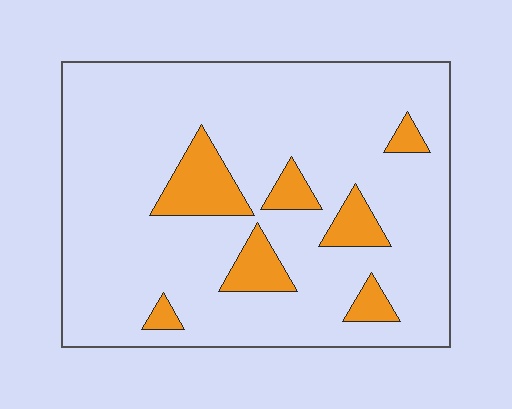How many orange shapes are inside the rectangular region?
7.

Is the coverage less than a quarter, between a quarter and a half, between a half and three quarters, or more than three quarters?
Less than a quarter.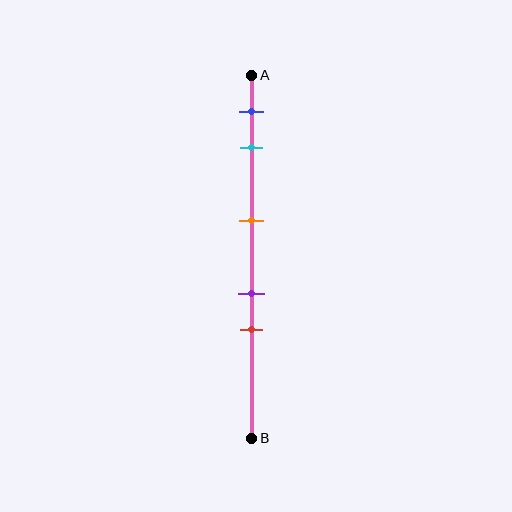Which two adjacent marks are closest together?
The purple and red marks are the closest adjacent pair.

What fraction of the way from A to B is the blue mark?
The blue mark is approximately 10% (0.1) of the way from A to B.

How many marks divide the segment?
There are 5 marks dividing the segment.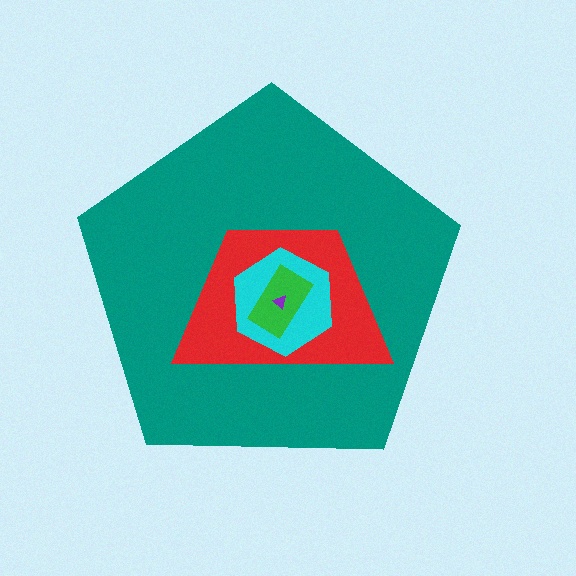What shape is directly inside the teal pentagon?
The red trapezoid.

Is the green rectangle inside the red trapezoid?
Yes.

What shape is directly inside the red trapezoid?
The cyan hexagon.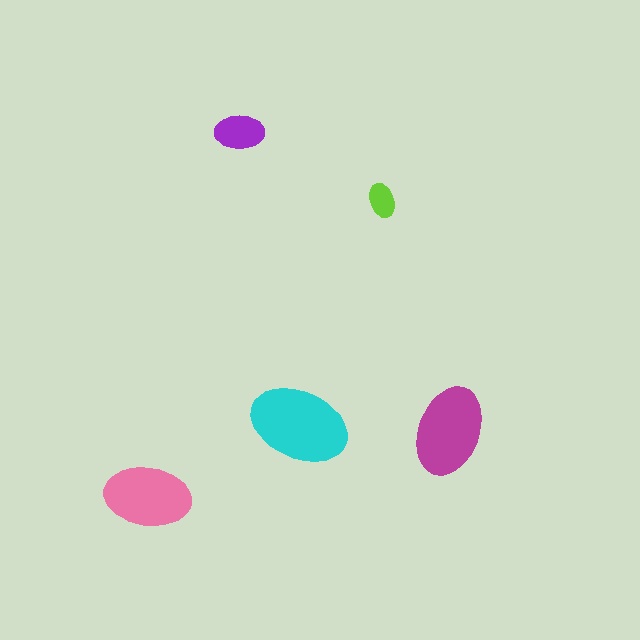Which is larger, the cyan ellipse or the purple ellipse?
The cyan one.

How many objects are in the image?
There are 5 objects in the image.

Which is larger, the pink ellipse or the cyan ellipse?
The cyan one.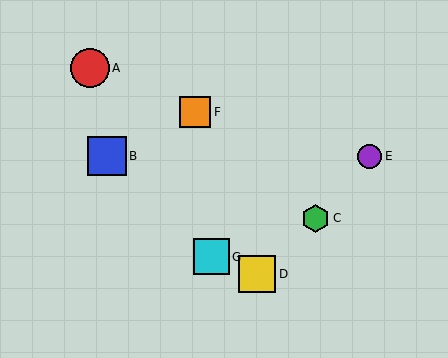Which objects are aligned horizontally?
Objects B, E are aligned horizontally.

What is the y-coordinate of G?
Object G is at y≈257.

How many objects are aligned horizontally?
2 objects (B, E) are aligned horizontally.